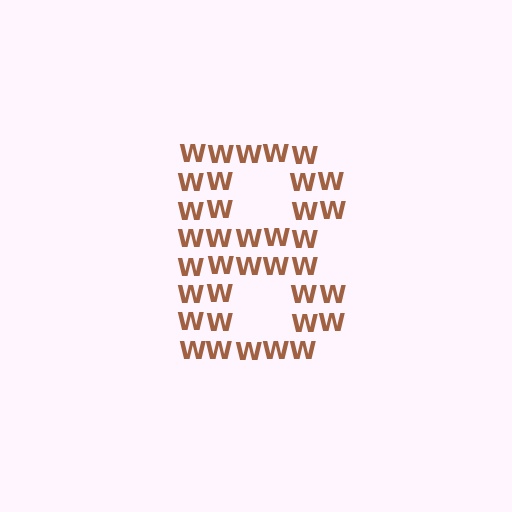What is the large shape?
The large shape is the digit 8.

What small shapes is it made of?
It is made of small letter W's.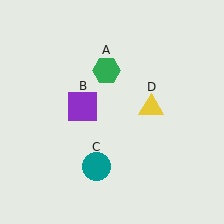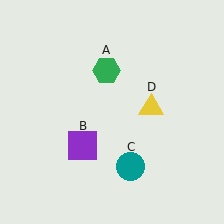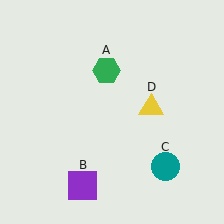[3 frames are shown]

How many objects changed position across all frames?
2 objects changed position: purple square (object B), teal circle (object C).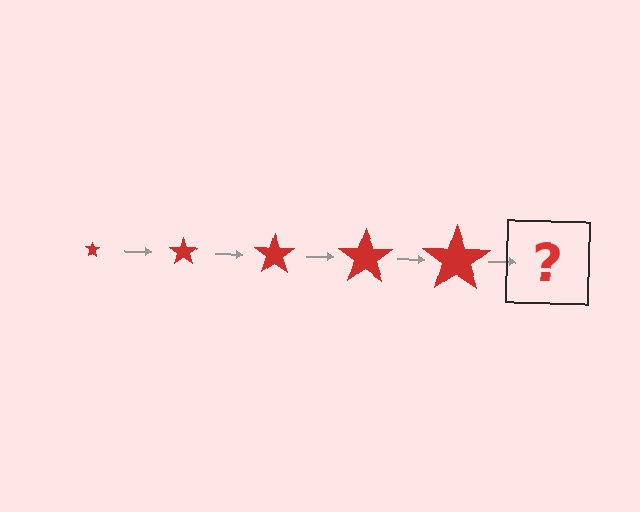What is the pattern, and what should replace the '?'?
The pattern is that the star gets progressively larger each step. The '?' should be a red star, larger than the previous one.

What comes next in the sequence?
The next element should be a red star, larger than the previous one.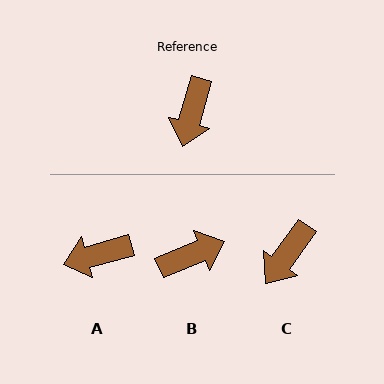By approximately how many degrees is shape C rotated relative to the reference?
Approximately 20 degrees clockwise.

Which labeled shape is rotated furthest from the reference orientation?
B, about 128 degrees away.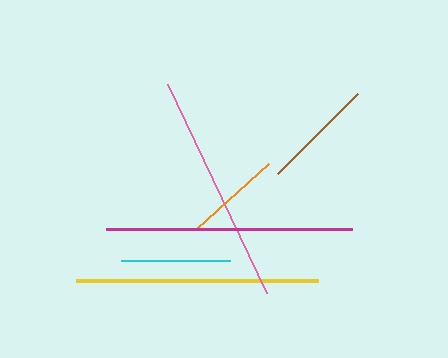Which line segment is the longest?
The magenta line is the longest at approximately 246 pixels.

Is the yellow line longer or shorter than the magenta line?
The magenta line is longer than the yellow line.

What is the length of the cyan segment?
The cyan segment is approximately 110 pixels long.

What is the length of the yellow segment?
The yellow segment is approximately 242 pixels long.